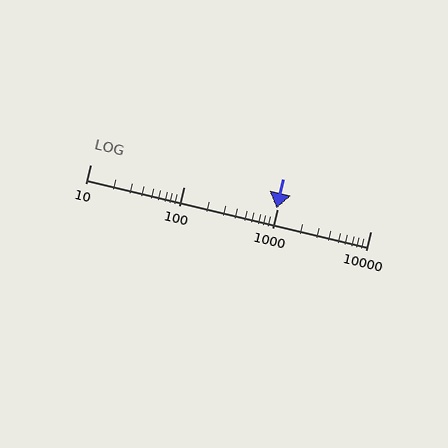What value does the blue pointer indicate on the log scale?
The pointer indicates approximately 980.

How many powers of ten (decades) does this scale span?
The scale spans 3 decades, from 10 to 10000.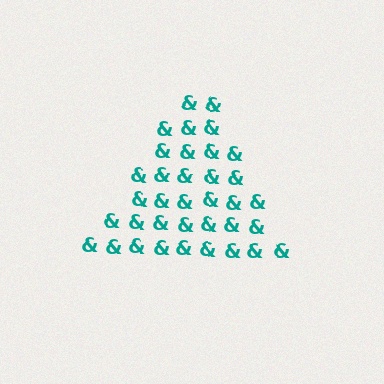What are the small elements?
The small elements are ampersands.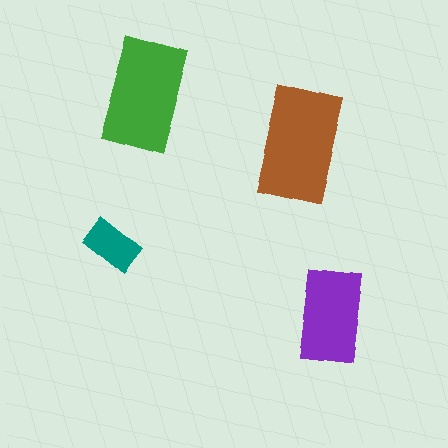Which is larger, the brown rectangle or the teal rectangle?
The brown one.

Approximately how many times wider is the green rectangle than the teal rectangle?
About 2 times wider.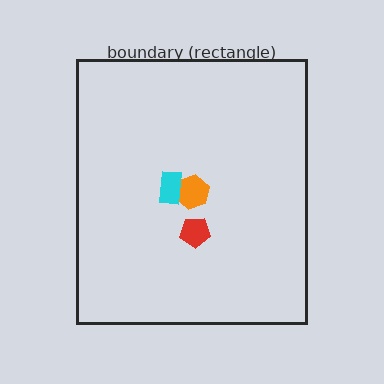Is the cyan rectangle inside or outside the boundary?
Inside.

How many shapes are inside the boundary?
3 inside, 0 outside.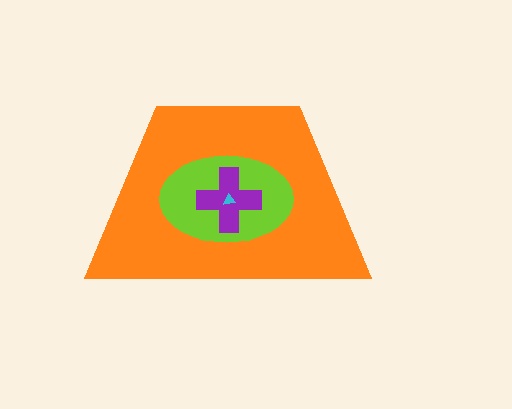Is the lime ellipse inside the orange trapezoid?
Yes.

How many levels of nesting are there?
4.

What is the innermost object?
The cyan triangle.